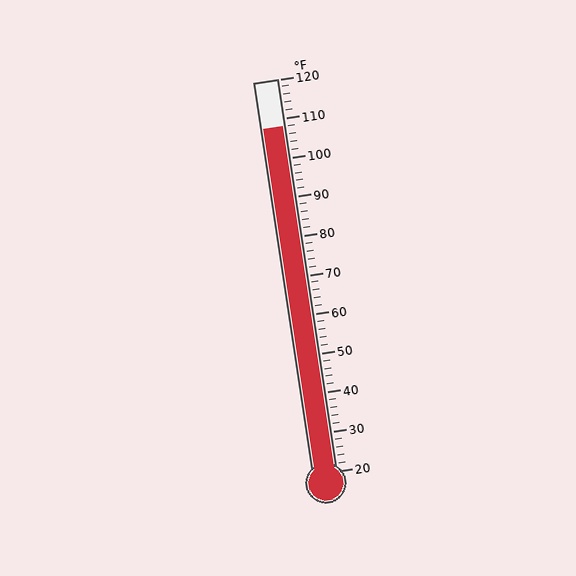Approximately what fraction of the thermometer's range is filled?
The thermometer is filled to approximately 90% of its range.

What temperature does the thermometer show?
The thermometer shows approximately 108°F.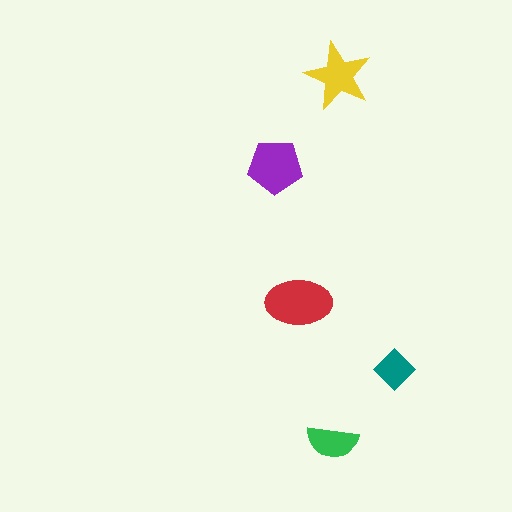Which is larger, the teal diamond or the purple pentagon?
The purple pentagon.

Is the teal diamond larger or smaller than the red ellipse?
Smaller.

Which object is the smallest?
The teal diamond.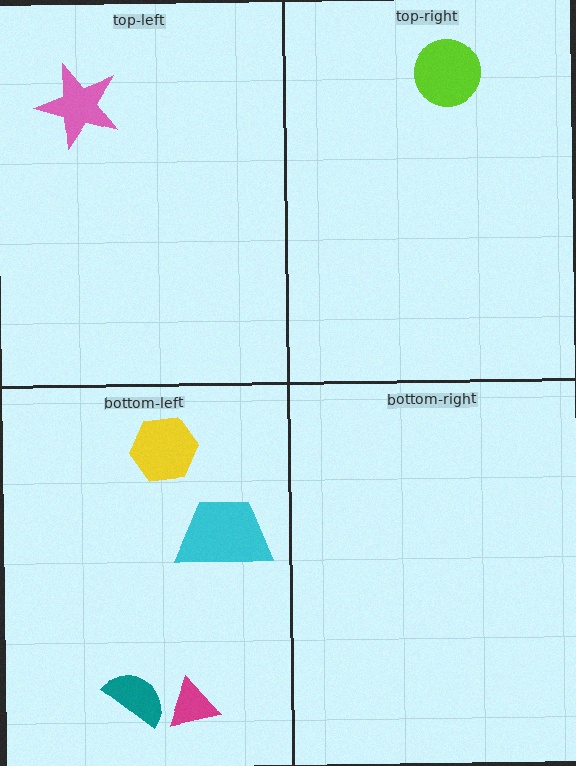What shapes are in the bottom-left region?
The cyan trapezoid, the magenta triangle, the yellow hexagon, the teal semicircle.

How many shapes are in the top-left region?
1.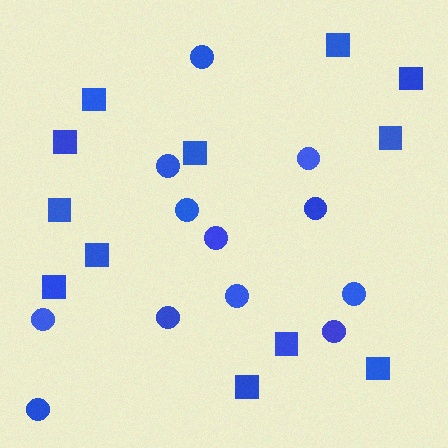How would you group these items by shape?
There are 2 groups: one group of squares (12) and one group of circles (12).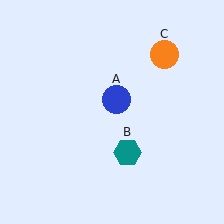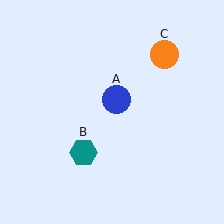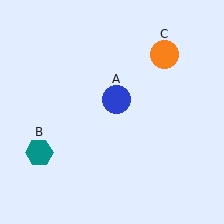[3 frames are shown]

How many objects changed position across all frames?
1 object changed position: teal hexagon (object B).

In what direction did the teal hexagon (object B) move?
The teal hexagon (object B) moved left.